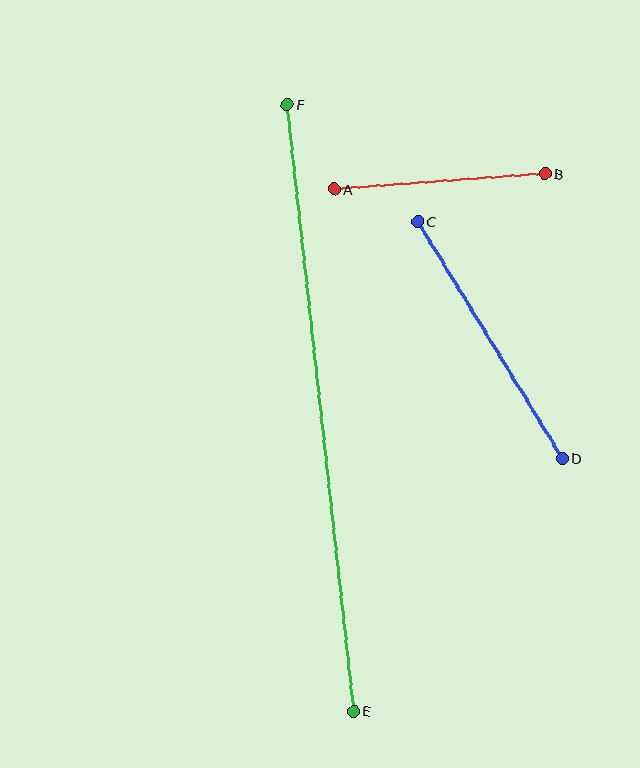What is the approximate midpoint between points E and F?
The midpoint is at approximately (320, 408) pixels.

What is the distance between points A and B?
The distance is approximately 212 pixels.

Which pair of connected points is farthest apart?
Points E and F are farthest apart.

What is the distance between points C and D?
The distance is approximately 277 pixels.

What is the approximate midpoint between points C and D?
The midpoint is at approximately (490, 340) pixels.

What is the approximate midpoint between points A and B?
The midpoint is at approximately (439, 181) pixels.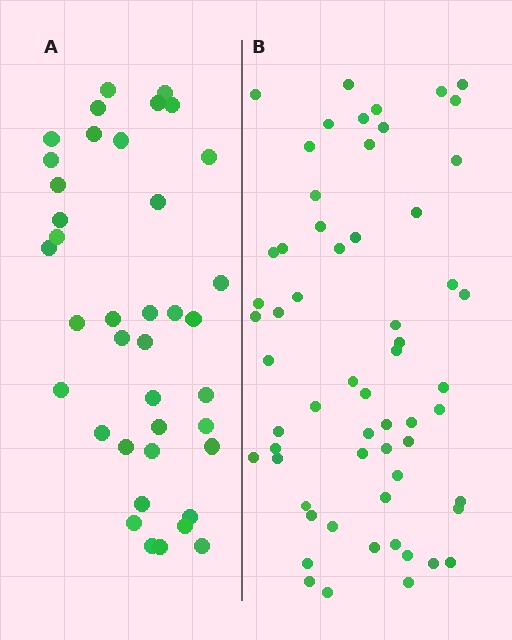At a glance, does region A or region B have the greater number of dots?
Region B (the right region) has more dots.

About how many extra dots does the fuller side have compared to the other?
Region B has approximately 20 more dots than region A.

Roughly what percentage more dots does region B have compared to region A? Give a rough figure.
About 55% more.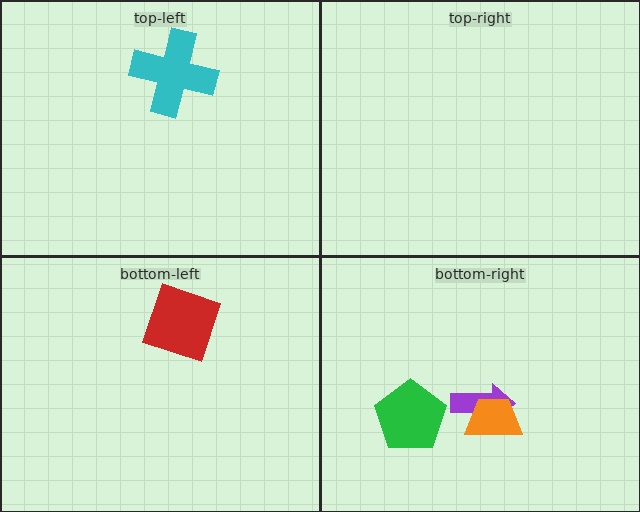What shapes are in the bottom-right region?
The purple arrow, the green pentagon, the orange trapezoid.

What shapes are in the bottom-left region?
The red diamond.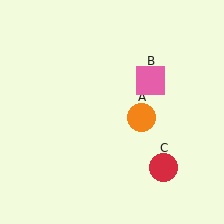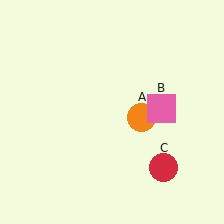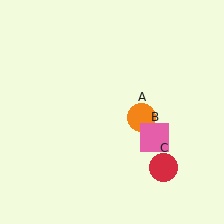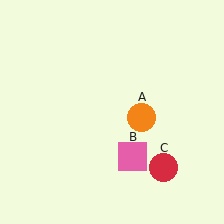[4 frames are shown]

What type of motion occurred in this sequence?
The pink square (object B) rotated clockwise around the center of the scene.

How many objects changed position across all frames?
1 object changed position: pink square (object B).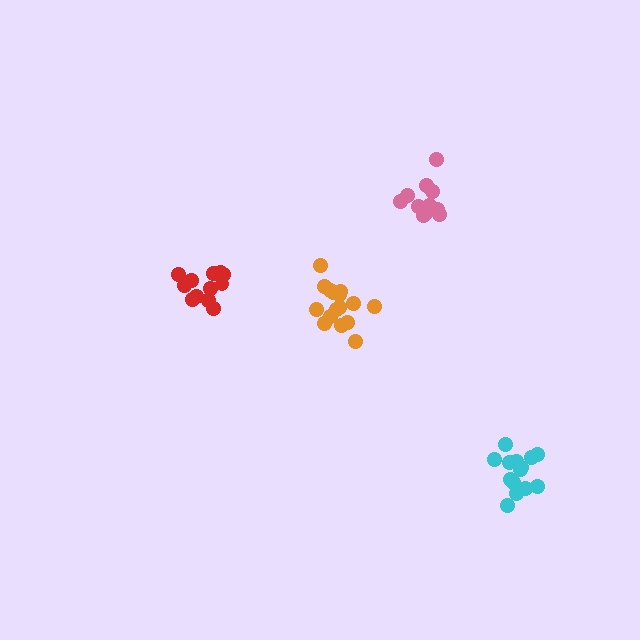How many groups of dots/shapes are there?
There are 4 groups.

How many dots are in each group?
Group 1: 12 dots, Group 2: 14 dots, Group 3: 16 dots, Group 4: 12 dots (54 total).